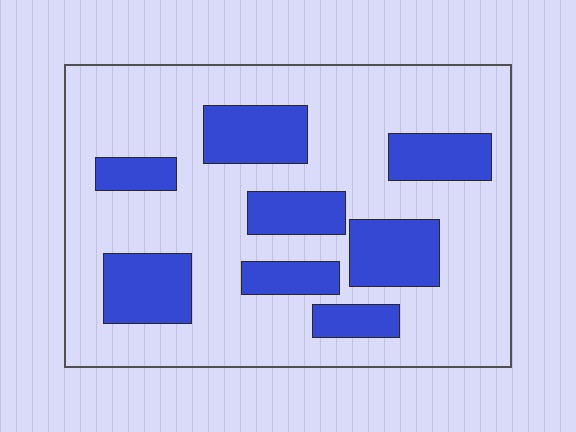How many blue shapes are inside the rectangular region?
8.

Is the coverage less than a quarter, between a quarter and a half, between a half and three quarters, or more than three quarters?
Between a quarter and a half.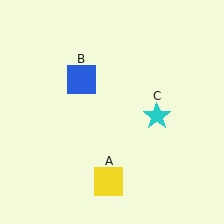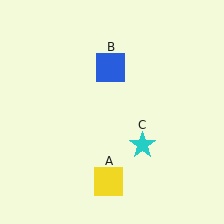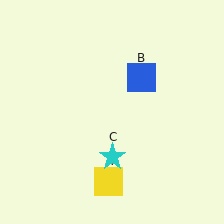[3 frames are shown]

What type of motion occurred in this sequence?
The blue square (object B), cyan star (object C) rotated clockwise around the center of the scene.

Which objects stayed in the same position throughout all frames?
Yellow square (object A) remained stationary.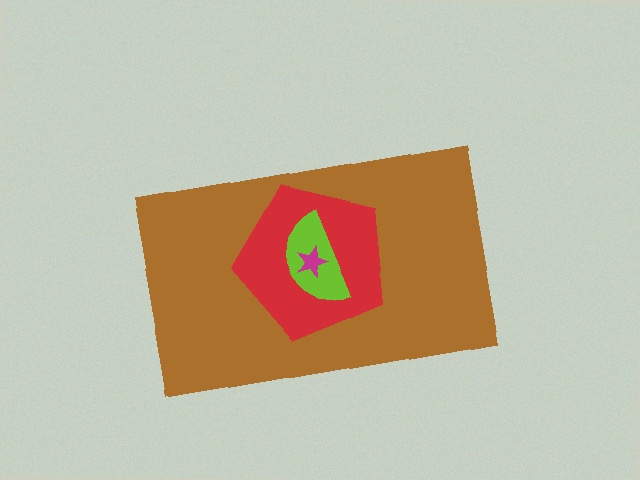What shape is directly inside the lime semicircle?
The magenta star.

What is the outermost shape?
The brown rectangle.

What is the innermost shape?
The magenta star.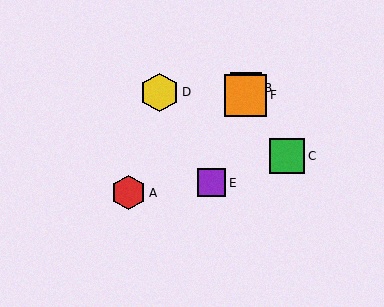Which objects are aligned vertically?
Objects B, F are aligned vertically.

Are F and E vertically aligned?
No, F is at x≈246 and E is at x≈212.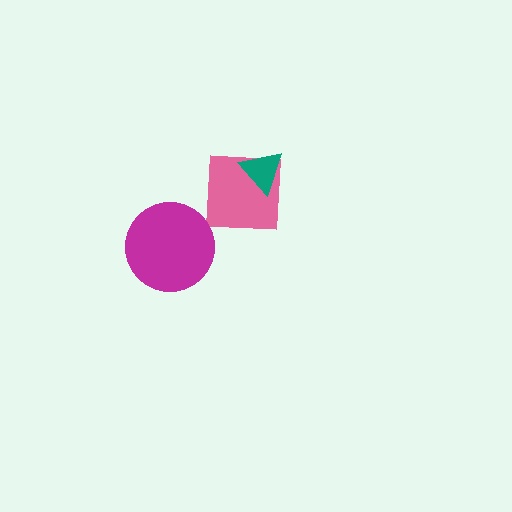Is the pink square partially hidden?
Yes, it is partially covered by another shape.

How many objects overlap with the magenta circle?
0 objects overlap with the magenta circle.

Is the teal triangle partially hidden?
No, no other shape covers it.